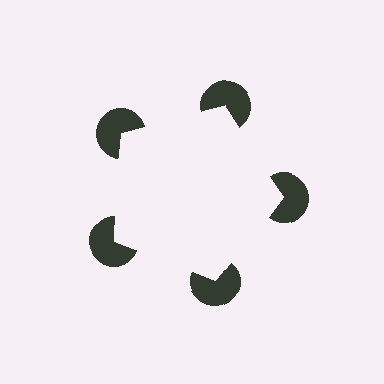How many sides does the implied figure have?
5 sides.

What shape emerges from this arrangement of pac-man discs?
An illusory pentagon — its edges are inferred from the aligned wedge cuts in the pac-man discs, not physically drawn.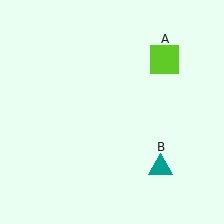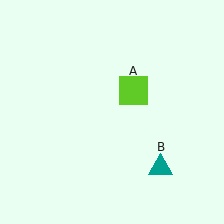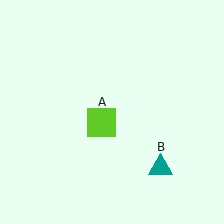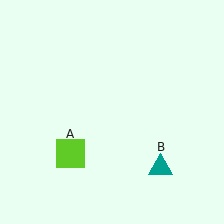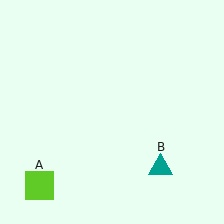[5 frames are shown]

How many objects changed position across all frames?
1 object changed position: lime square (object A).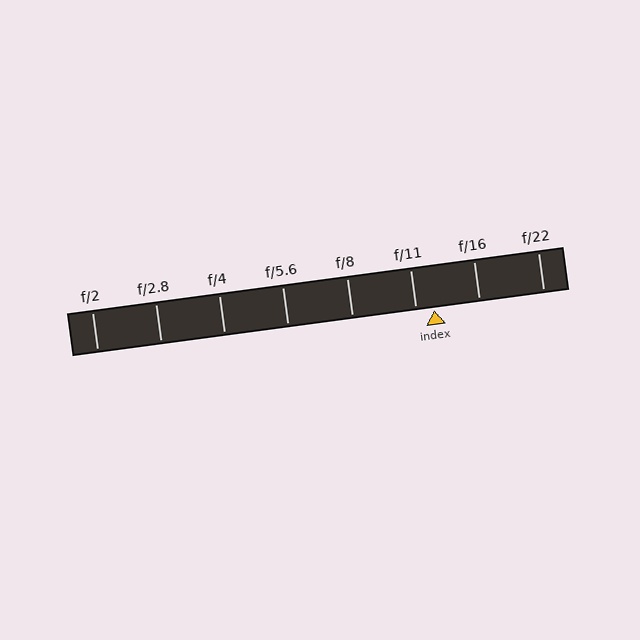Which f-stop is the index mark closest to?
The index mark is closest to f/11.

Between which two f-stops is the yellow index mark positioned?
The index mark is between f/11 and f/16.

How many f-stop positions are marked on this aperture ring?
There are 8 f-stop positions marked.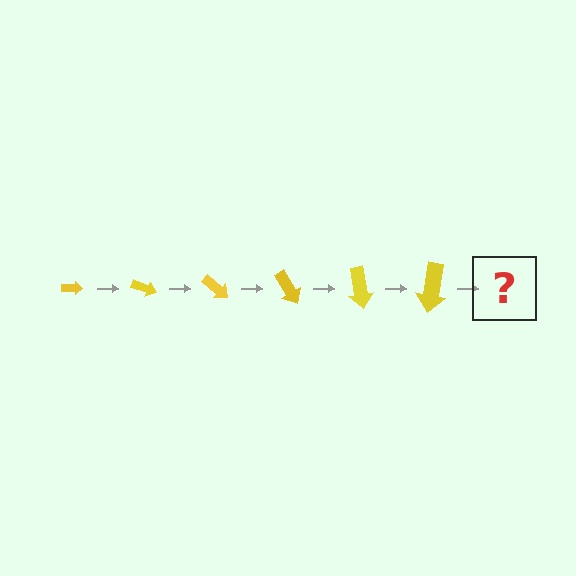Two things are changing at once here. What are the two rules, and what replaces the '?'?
The two rules are that the arrow grows larger each step and it rotates 20 degrees each step. The '?' should be an arrow, larger than the previous one and rotated 120 degrees from the start.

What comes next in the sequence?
The next element should be an arrow, larger than the previous one and rotated 120 degrees from the start.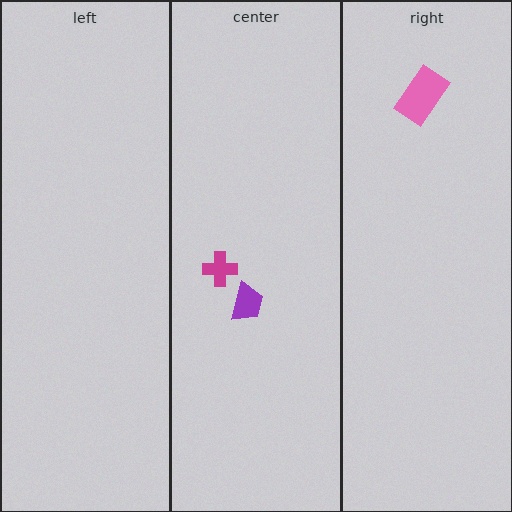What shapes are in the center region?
The purple trapezoid, the magenta cross.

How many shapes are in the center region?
2.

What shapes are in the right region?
The pink rectangle.